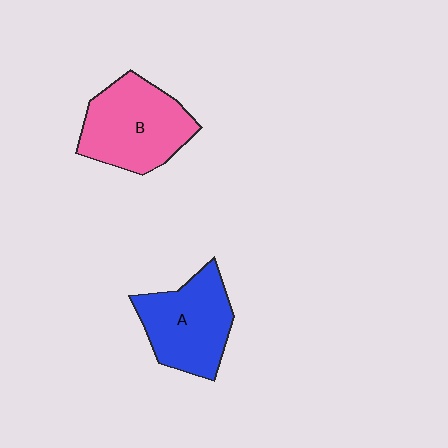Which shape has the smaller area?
Shape A (blue).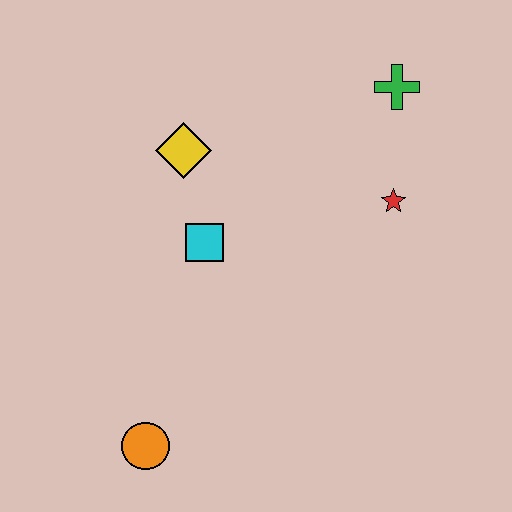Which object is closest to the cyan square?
The yellow diamond is closest to the cyan square.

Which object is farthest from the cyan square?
The green cross is farthest from the cyan square.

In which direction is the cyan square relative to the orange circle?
The cyan square is above the orange circle.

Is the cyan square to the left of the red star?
Yes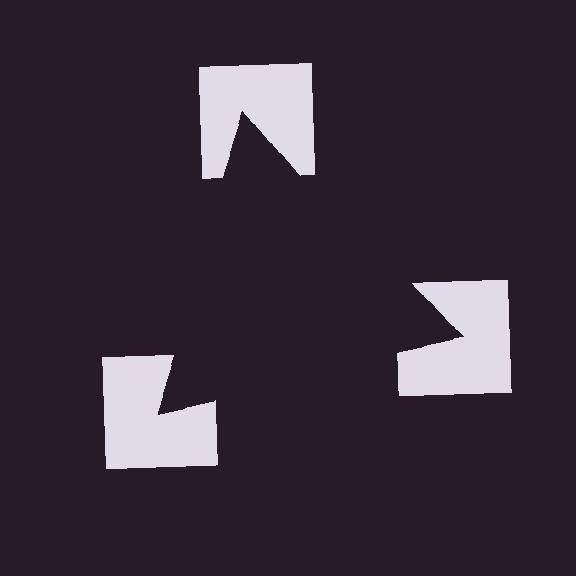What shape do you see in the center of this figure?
An illusory triangle — its edges are inferred from the aligned wedge cuts in the notched squares, not physically drawn.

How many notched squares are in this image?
There are 3 — one at each vertex of the illusory triangle.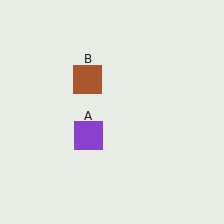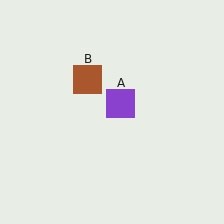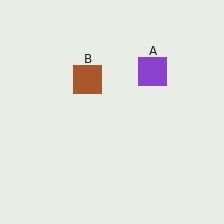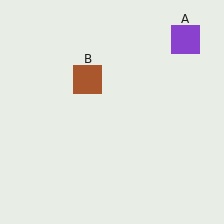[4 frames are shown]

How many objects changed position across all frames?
1 object changed position: purple square (object A).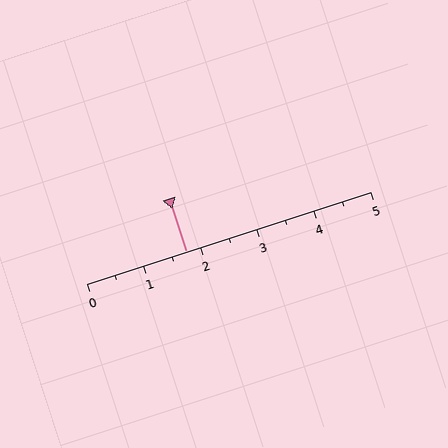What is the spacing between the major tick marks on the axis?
The major ticks are spaced 1 apart.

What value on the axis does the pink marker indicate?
The marker indicates approximately 1.8.